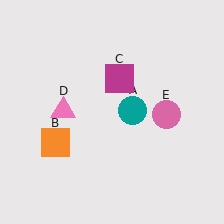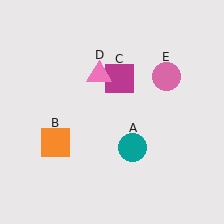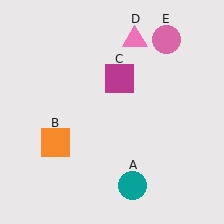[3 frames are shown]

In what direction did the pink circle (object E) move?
The pink circle (object E) moved up.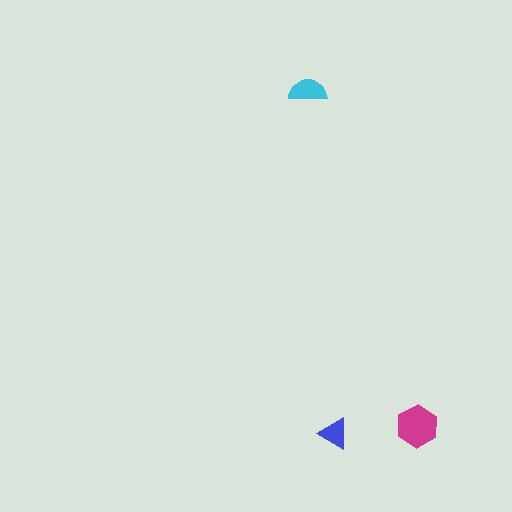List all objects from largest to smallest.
The magenta hexagon, the cyan semicircle, the blue triangle.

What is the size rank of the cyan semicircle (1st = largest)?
2nd.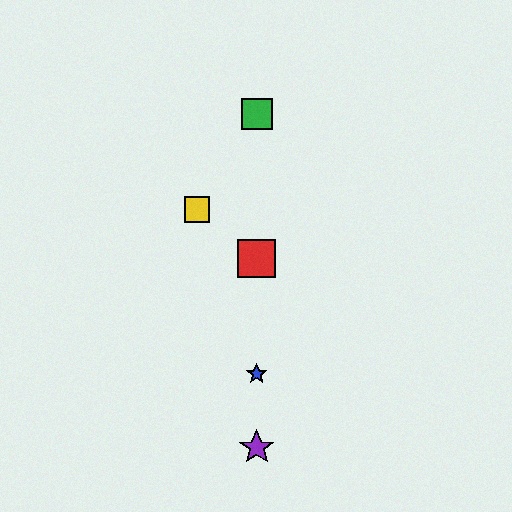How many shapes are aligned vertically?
4 shapes (the red square, the blue star, the green square, the purple star) are aligned vertically.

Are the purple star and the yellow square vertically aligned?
No, the purple star is at x≈257 and the yellow square is at x≈197.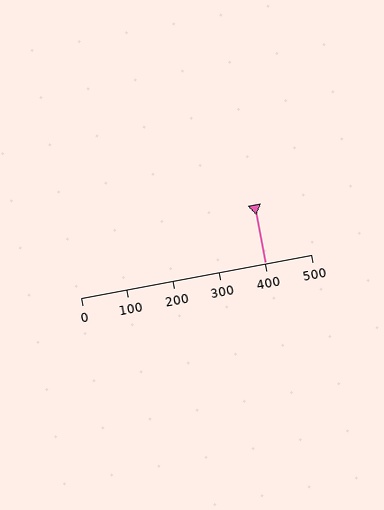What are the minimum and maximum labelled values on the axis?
The axis runs from 0 to 500.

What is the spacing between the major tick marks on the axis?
The major ticks are spaced 100 apart.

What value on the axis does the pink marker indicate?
The marker indicates approximately 400.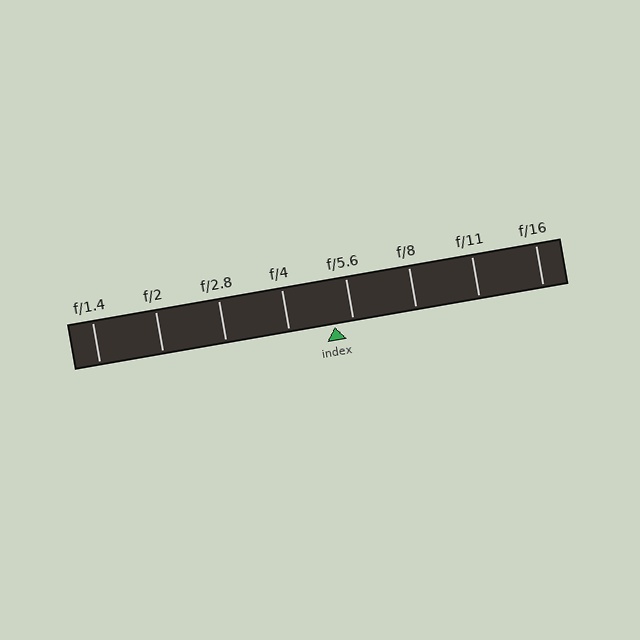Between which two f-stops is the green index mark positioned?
The index mark is between f/4 and f/5.6.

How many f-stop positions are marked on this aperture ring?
There are 8 f-stop positions marked.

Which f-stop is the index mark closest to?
The index mark is closest to f/5.6.